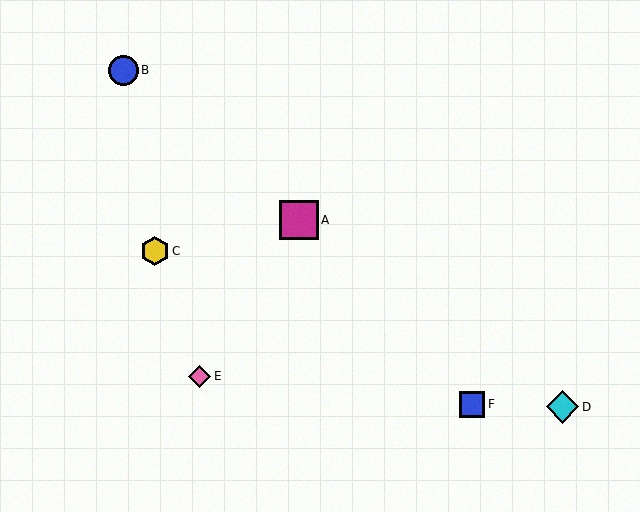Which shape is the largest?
The magenta square (labeled A) is the largest.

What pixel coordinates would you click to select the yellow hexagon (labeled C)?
Click at (155, 251) to select the yellow hexagon C.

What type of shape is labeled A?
Shape A is a magenta square.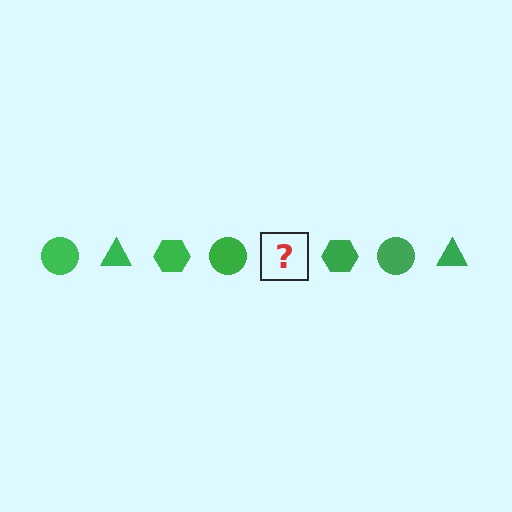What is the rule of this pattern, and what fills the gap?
The rule is that the pattern cycles through circle, triangle, hexagon shapes in green. The gap should be filled with a green triangle.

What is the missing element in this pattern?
The missing element is a green triangle.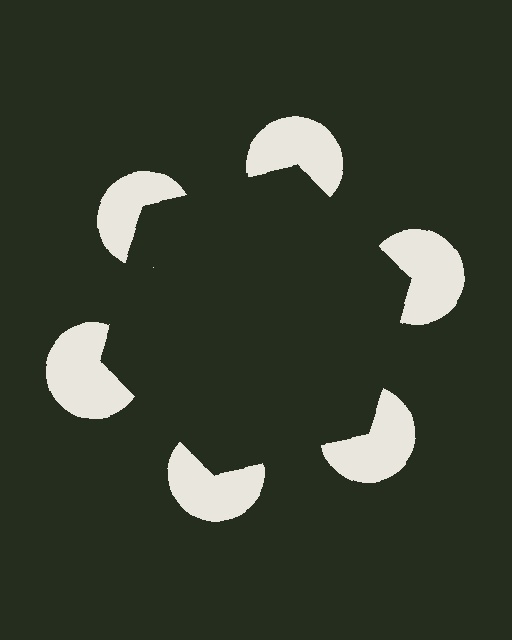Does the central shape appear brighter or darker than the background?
It typically appears slightly darker than the background, even though no actual brightness change is drawn.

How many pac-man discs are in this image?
There are 6 — one at each vertex of the illusory hexagon.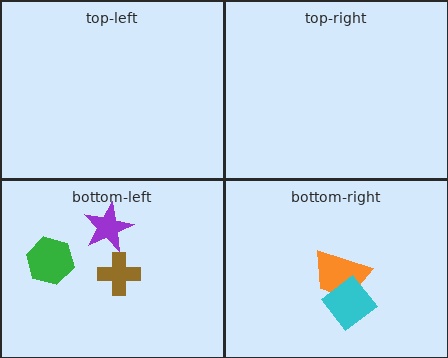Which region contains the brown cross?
The bottom-left region.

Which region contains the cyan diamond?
The bottom-right region.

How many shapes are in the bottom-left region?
3.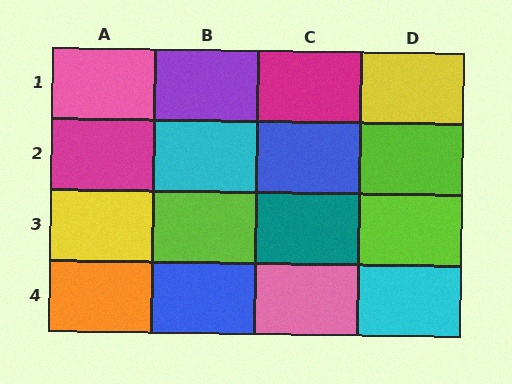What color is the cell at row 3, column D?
Lime.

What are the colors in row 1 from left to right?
Pink, purple, magenta, yellow.